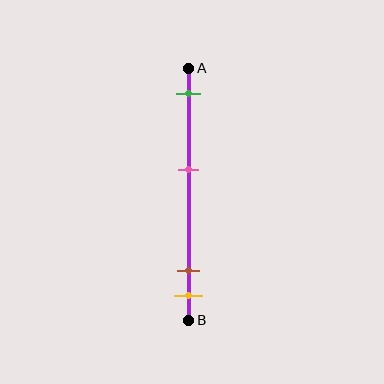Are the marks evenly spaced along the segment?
No, the marks are not evenly spaced.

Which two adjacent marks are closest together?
The brown and yellow marks are the closest adjacent pair.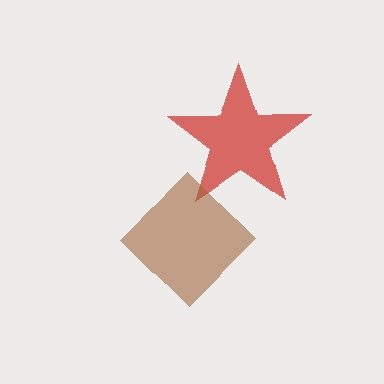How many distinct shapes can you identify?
There are 2 distinct shapes: a red star, a brown diamond.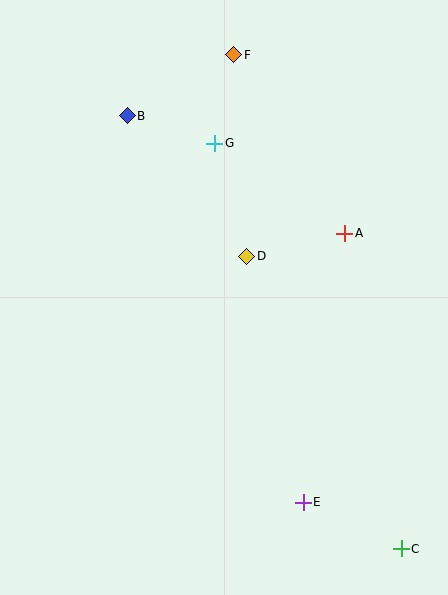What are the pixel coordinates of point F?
Point F is at (234, 55).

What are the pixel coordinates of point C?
Point C is at (401, 549).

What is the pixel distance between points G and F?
The distance between G and F is 91 pixels.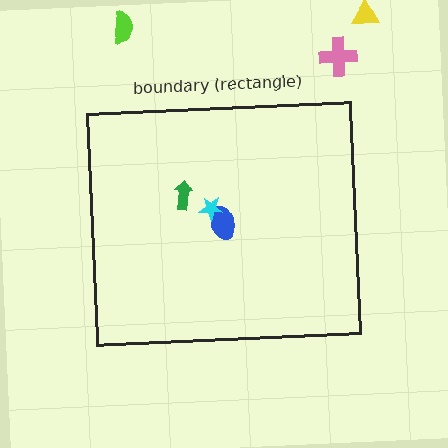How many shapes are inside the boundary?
3 inside, 3 outside.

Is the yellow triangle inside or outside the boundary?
Outside.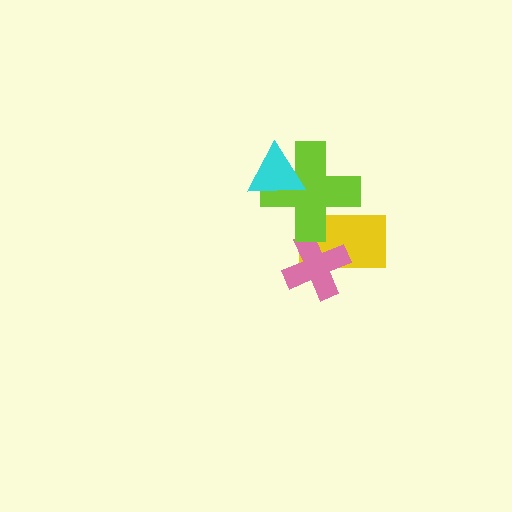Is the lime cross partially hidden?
Yes, it is partially covered by another shape.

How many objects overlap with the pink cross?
1 object overlaps with the pink cross.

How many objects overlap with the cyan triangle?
1 object overlaps with the cyan triangle.